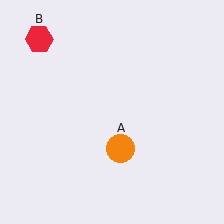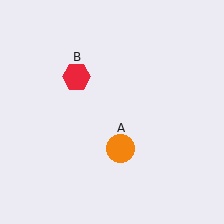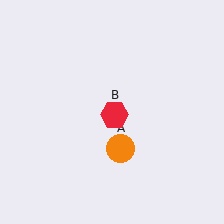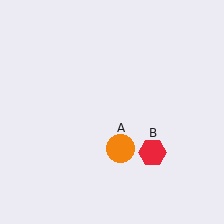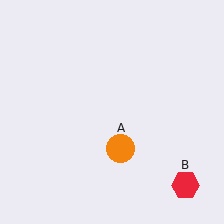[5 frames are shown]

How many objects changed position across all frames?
1 object changed position: red hexagon (object B).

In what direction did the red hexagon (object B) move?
The red hexagon (object B) moved down and to the right.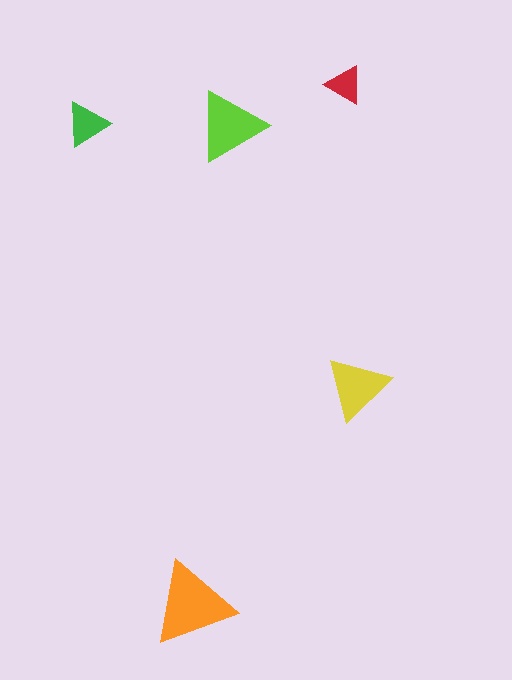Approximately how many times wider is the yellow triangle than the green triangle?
About 1.5 times wider.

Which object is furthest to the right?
The yellow triangle is rightmost.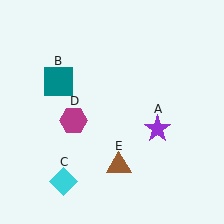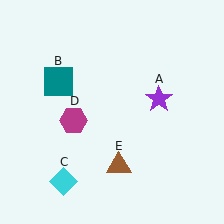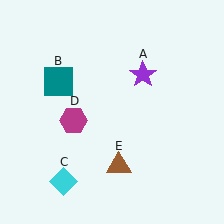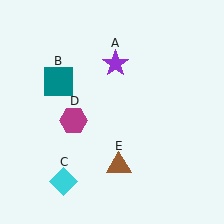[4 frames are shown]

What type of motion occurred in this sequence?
The purple star (object A) rotated counterclockwise around the center of the scene.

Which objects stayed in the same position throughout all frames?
Teal square (object B) and cyan diamond (object C) and magenta hexagon (object D) and brown triangle (object E) remained stationary.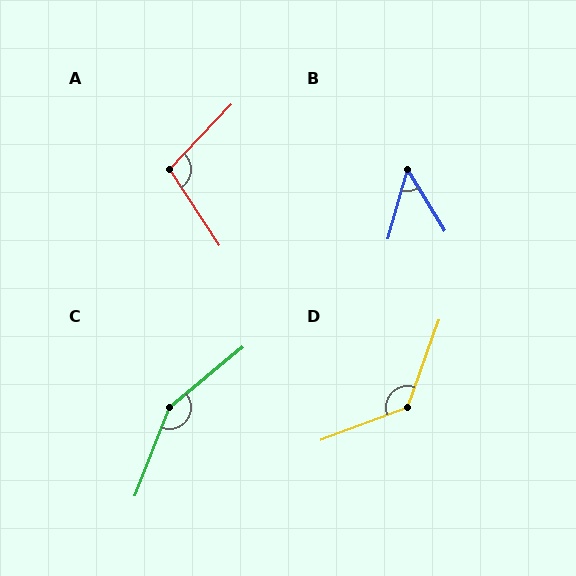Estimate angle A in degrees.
Approximately 103 degrees.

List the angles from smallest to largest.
B (47°), A (103°), D (130°), C (150°).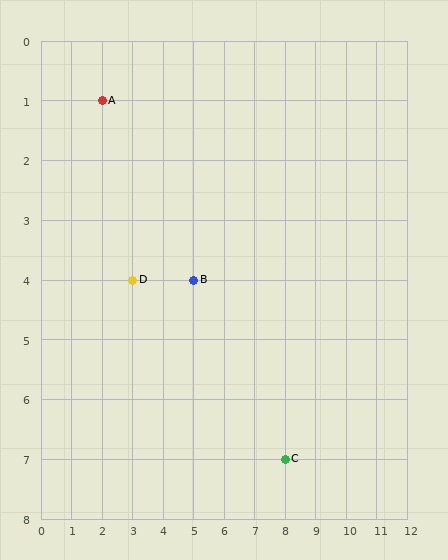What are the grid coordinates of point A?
Point A is at grid coordinates (2, 1).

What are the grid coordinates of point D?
Point D is at grid coordinates (3, 4).